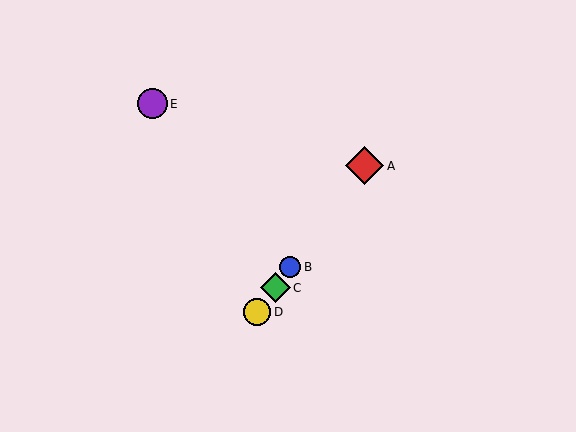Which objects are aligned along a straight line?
Objects A, B, C, D are aligned along a straight line.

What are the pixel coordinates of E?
Object E is at (153, 104).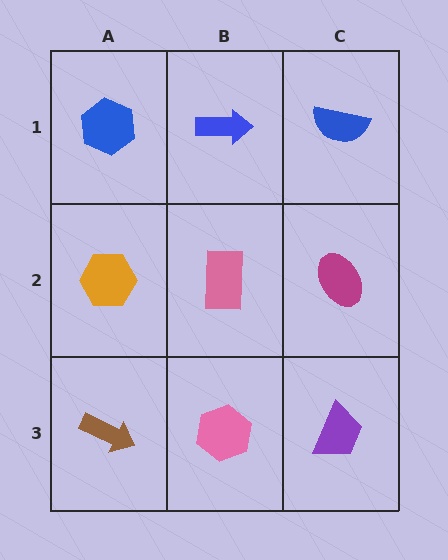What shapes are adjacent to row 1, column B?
A pink rectangle (row 2, column B), a blue hexagon (row 1, column A), a blue semicircle (row 1, column C).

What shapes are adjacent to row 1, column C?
A magenta ellipse (row 2, column C), a blue arrow (row 1, column B).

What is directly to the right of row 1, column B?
A blue semicircle.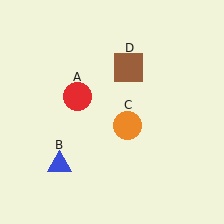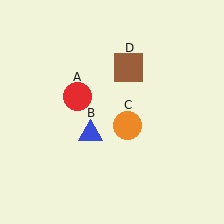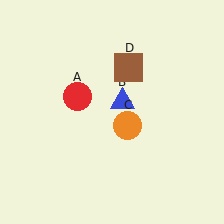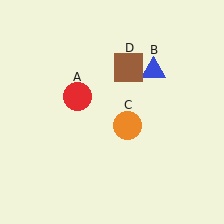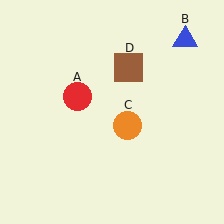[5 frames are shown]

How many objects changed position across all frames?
1 object changed position: blue triangle (object B).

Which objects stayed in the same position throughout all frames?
Red circle (object A) and orange circle (object C) and brown square (object D) remained stationary.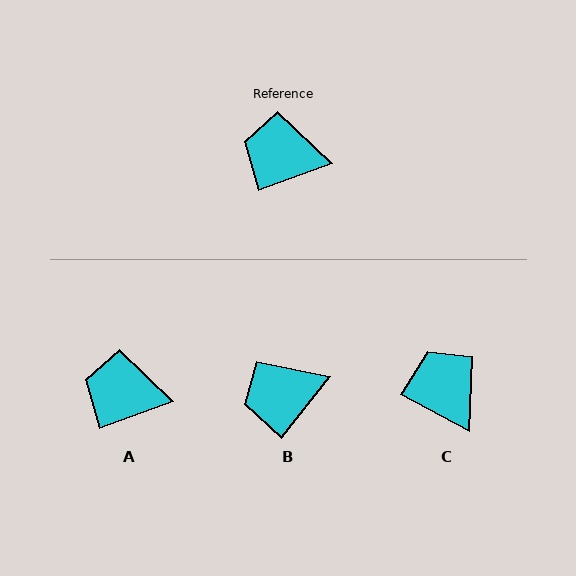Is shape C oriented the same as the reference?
No, it is off by about 48 degrees.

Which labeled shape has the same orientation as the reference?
A.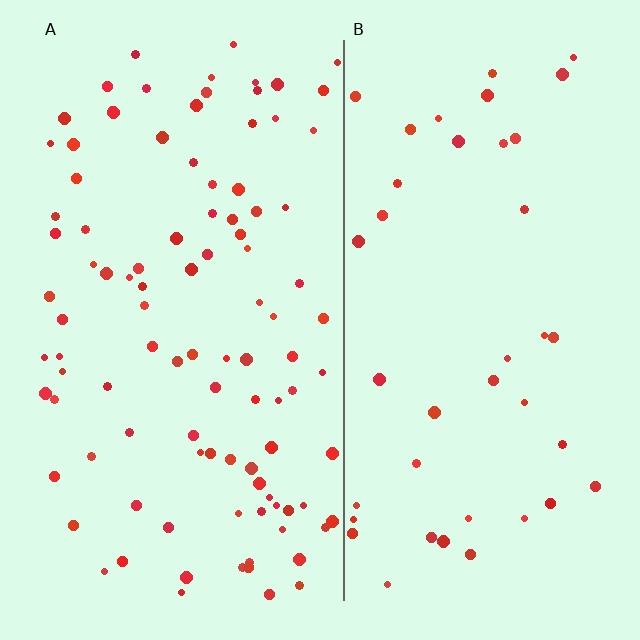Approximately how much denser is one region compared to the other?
Approximately 2.5× — region A over region B.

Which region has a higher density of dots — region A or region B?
A (the left).